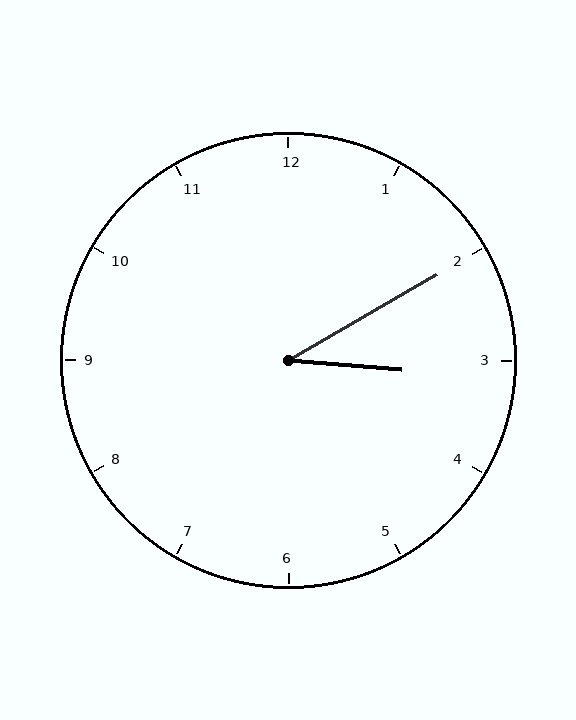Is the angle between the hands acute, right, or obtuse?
It is acute.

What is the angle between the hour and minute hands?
Approximately 35 degrees.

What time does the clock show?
3:10.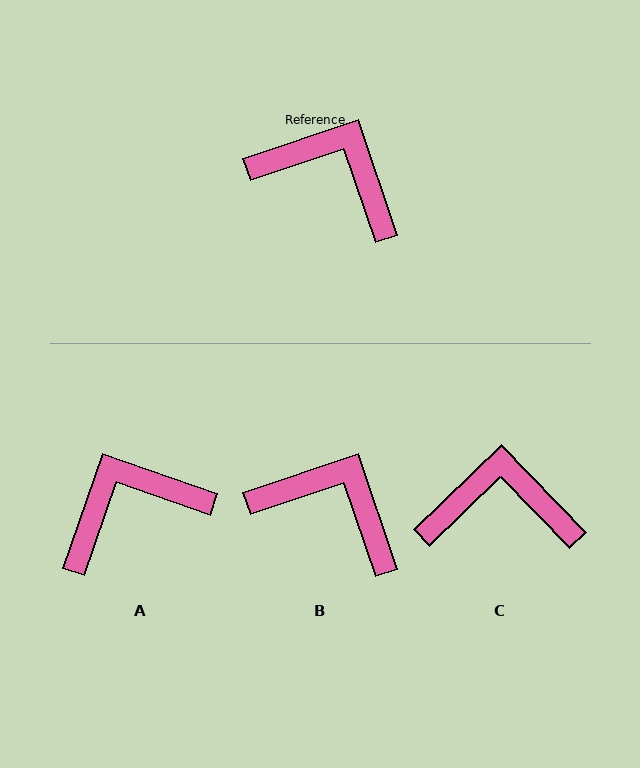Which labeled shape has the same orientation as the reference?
B.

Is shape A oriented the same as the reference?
No, it is off by about 52 degrees.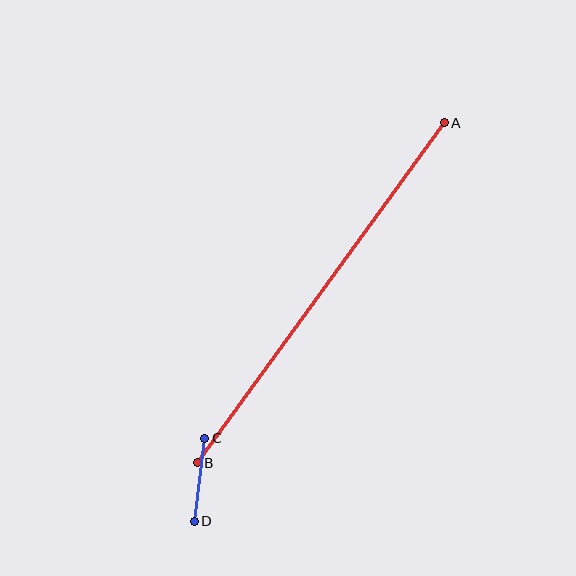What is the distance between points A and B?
The distance is approximately 420 pixels.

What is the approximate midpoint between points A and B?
The midpoint is at approximately (321, 293) pixels.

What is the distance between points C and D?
The distance is approximately 84 pixels.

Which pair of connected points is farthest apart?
Points A and B are farthest apart.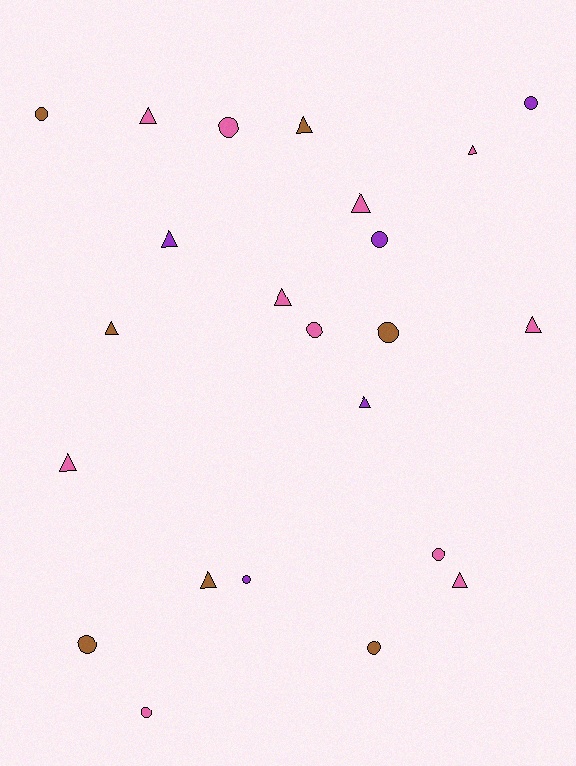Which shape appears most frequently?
Triangle, with 12 objects.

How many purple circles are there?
There are 3 purple circles.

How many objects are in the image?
There are 23 objects.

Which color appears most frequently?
Pink, with 11 objects.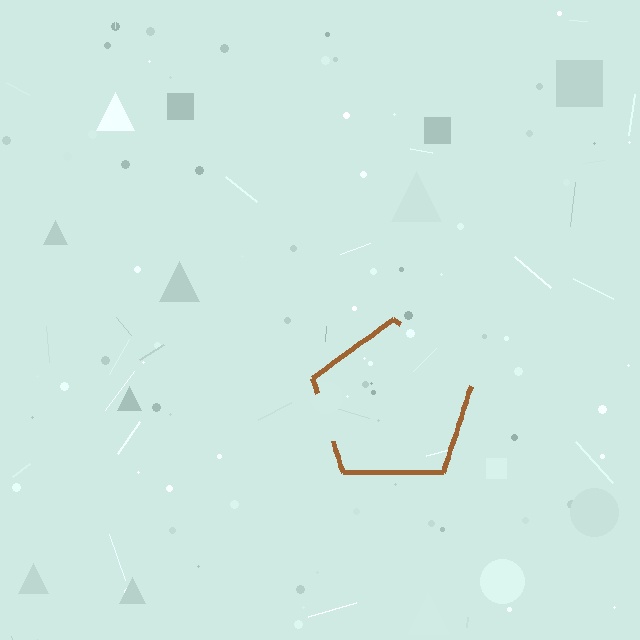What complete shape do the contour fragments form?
The contour fragments form a pentagon.